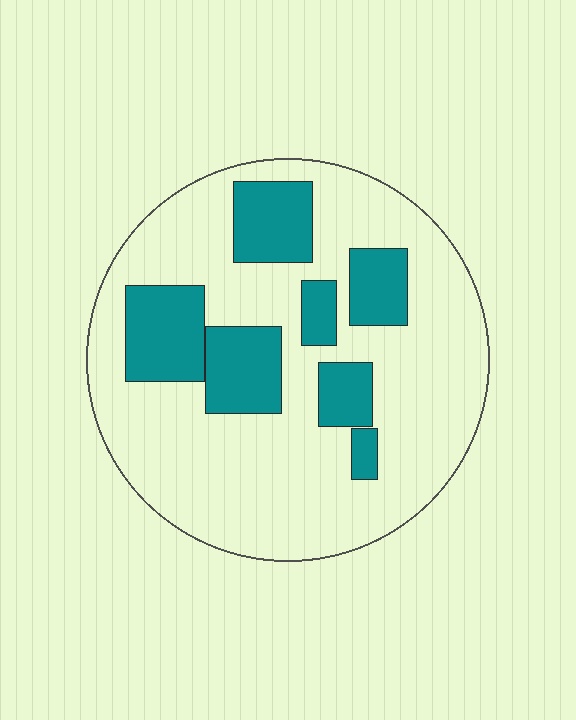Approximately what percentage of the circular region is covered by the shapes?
Approximately 25%.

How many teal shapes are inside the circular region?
7.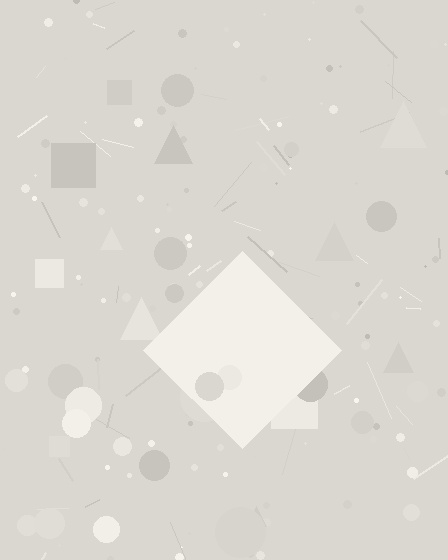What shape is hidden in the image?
A diamond is hidden in the image.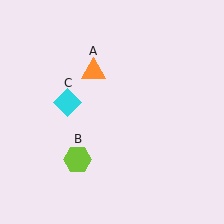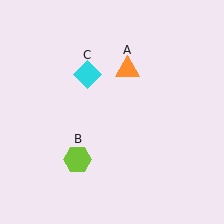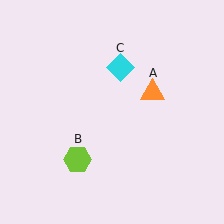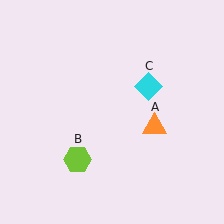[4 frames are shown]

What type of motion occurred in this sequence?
The orange triangle (object A), cyan diamond (object C) rotated clockwise around the center of the scene.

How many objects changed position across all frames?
2 objects changed position: orange triangle (object A), cyan diamond (object C).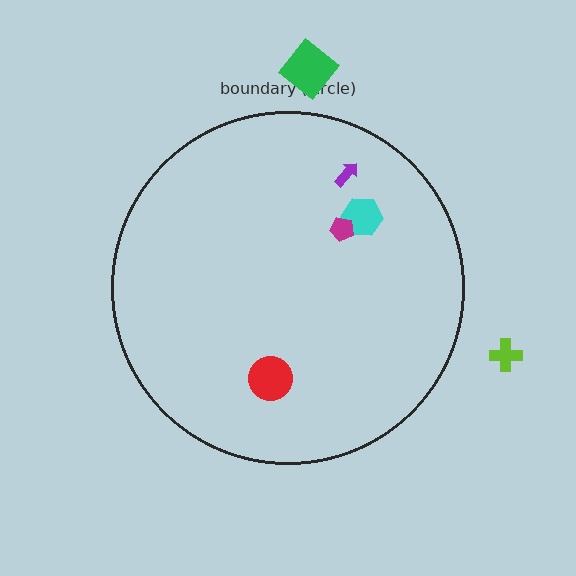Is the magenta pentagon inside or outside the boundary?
Inside.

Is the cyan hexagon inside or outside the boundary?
Inside.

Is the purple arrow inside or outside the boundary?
Inside.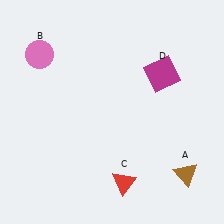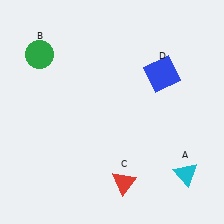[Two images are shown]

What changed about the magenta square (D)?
In Image 1, D is magenta. In Image 2, it changed to blue.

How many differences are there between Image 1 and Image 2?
There are 3 differences between the two images.